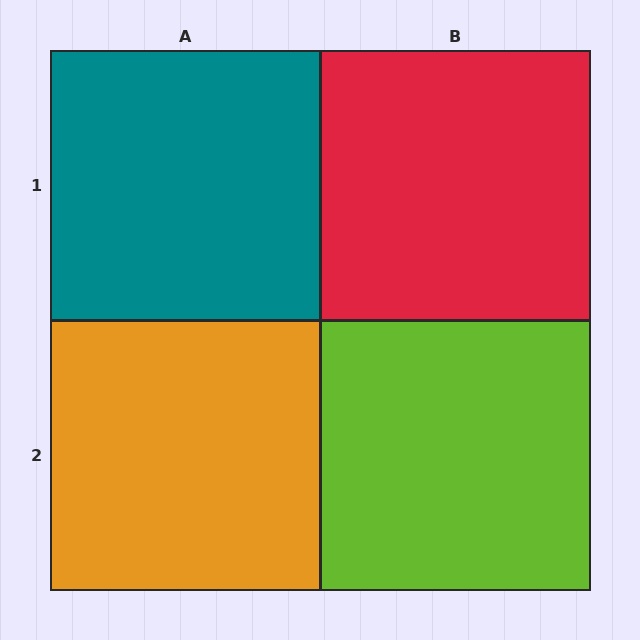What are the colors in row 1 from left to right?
Teal, red.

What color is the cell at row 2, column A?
Orange.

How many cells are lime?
1 cell is lime.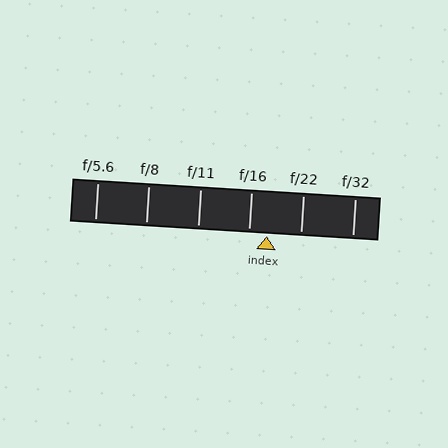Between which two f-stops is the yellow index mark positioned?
The index mark is between f/16 and f/22.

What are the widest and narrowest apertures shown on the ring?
The widest aperture shown is f/5.6 and the narrowest is f/32.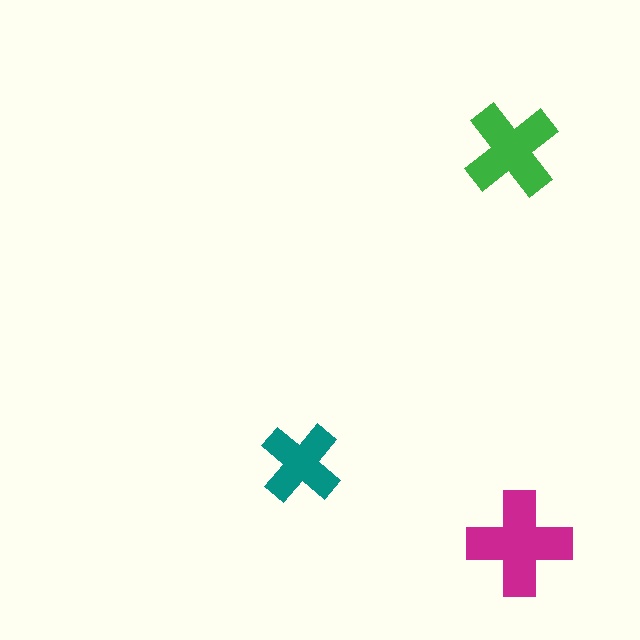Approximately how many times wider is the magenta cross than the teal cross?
About 1.5 times wider.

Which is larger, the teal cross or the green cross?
The green one.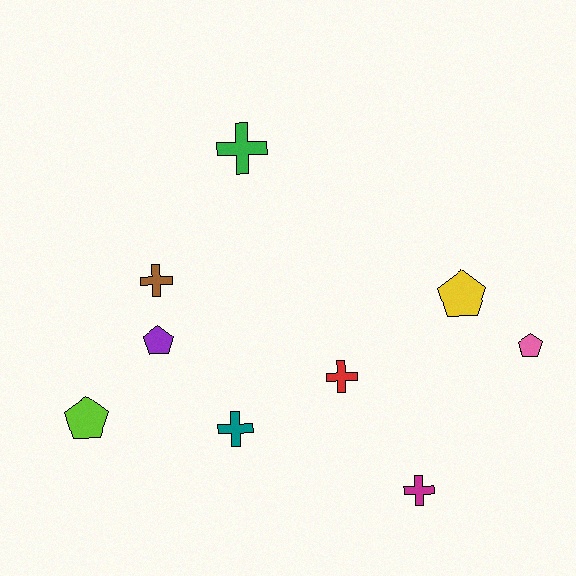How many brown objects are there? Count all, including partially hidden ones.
There is 1 brown object.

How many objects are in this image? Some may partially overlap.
There are 9 objects.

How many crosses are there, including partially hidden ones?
There are 5 crosses.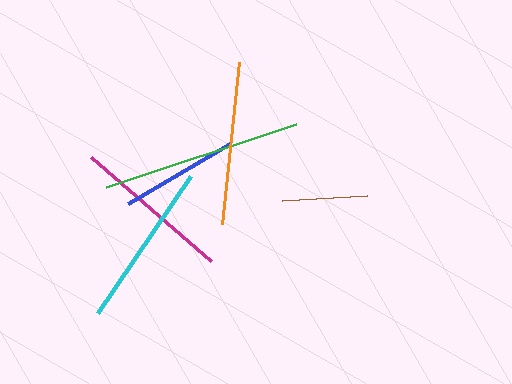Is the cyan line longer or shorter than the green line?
The green line is longer than the cyan line.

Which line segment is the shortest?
The brown line is the shortest at approximately 85 pixels.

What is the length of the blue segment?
The blue segment is approximately 118 pixels long.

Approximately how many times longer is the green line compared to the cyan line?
The green line is approximately 1.2 times the length of the cyan line.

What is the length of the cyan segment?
The cyan segment is approximately 166 pixels long.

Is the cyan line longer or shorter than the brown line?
The cyan line is longer than the brown line.